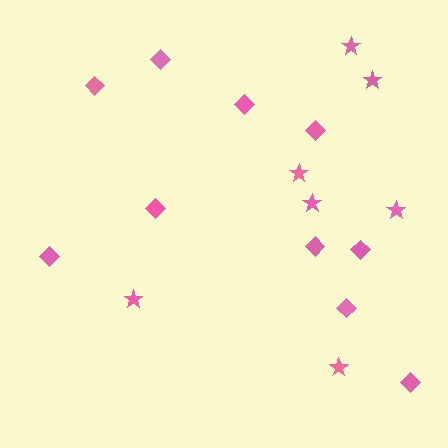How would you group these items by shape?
There are 2 groups: one group of diamonds (10) and one group of stars (7).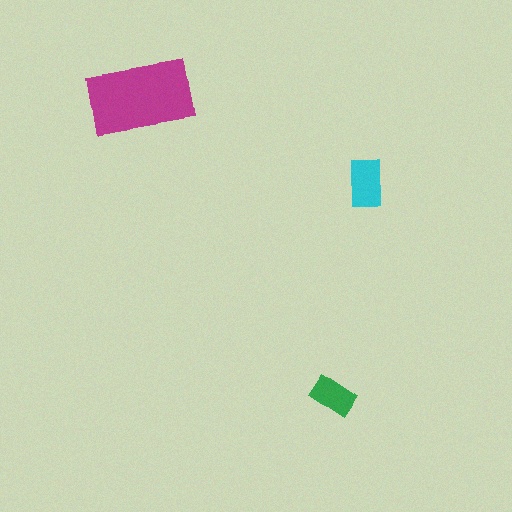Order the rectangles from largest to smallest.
the magenta one, the cyan one, the green one.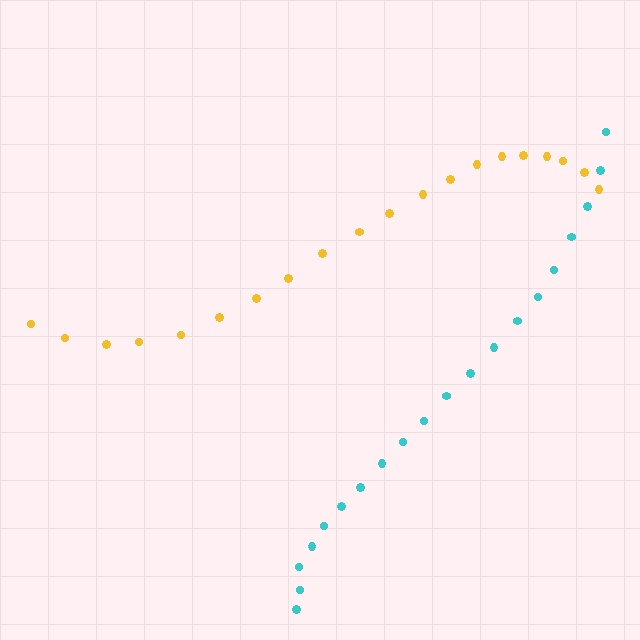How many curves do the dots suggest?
There are 2 distinct paths.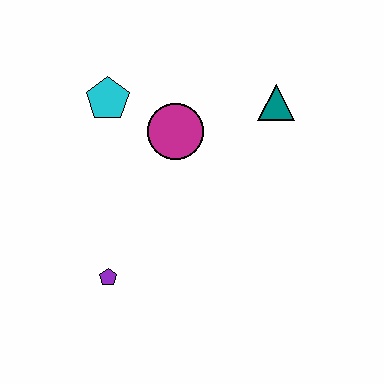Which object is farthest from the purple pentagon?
The teal triangle is farthest from the purple pentagon.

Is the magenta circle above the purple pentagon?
Yes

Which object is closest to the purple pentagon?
The magenta circle is closest to the purple pentagon.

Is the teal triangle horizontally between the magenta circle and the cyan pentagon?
No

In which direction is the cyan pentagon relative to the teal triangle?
The cyan pentagon is to the left of the teal triangle.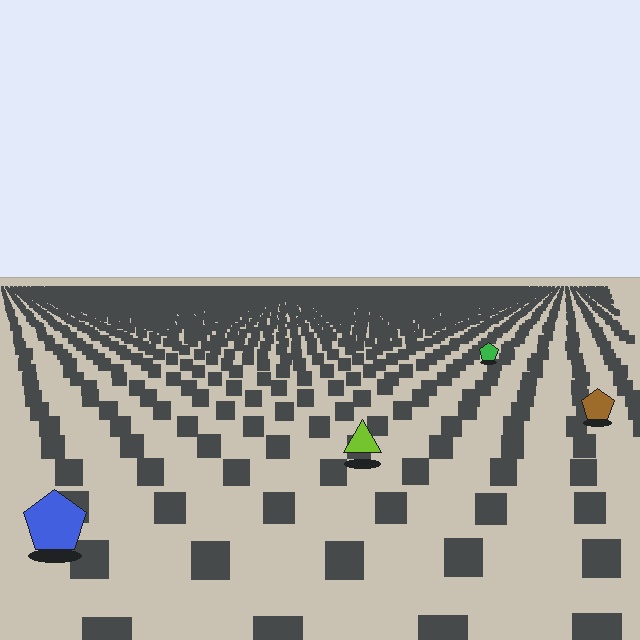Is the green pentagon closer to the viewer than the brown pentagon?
No. The brown pentagon is closer — you can tell from the texture gradient: the ground texture is coarser near it.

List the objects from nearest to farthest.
From nearest to farthest: the blue pentagon, the lime triangle, the brown pentagon, the green pentagon.